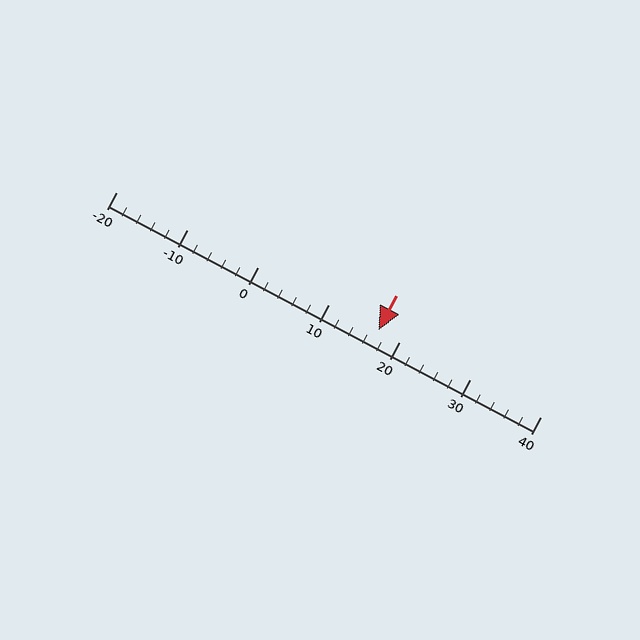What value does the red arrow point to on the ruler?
The red arrow points to approximately 17.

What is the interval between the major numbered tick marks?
The major tick marks are spaced 10 units apart.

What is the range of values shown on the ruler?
The ruler shows values from -20 to 40.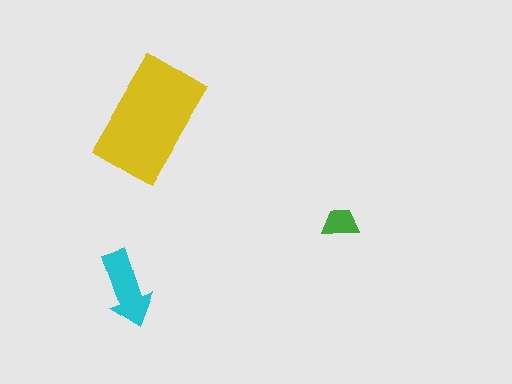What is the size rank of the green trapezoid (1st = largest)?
3rd.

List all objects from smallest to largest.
The green trapezoid, the cyan arrow, the yellow rectangle.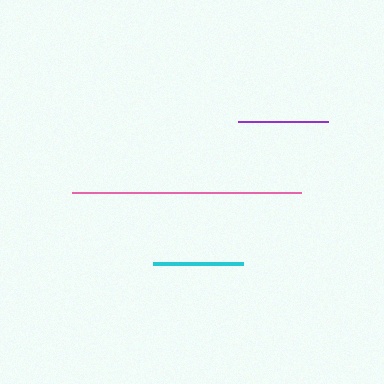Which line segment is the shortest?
The purple line is the shortest at approximately 90 pixels.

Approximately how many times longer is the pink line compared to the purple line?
The pink line is approximately 2.5 times the length of the purple line.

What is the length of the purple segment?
The purple segment is approximately 90 pixels long.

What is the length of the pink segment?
The pink segment is approximately 228 pixels long.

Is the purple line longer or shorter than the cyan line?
The cyan line is longer than the purple line.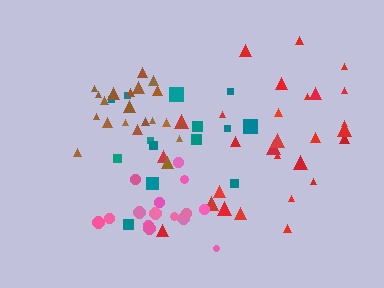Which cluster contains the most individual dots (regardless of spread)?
Red (28).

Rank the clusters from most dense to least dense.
brown, pink, teal, red.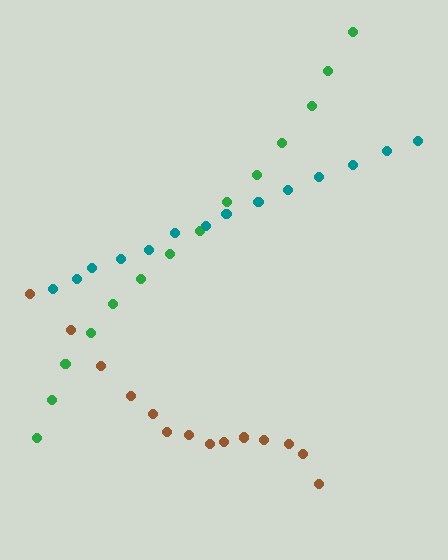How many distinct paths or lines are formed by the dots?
There are 3 distinct paths.